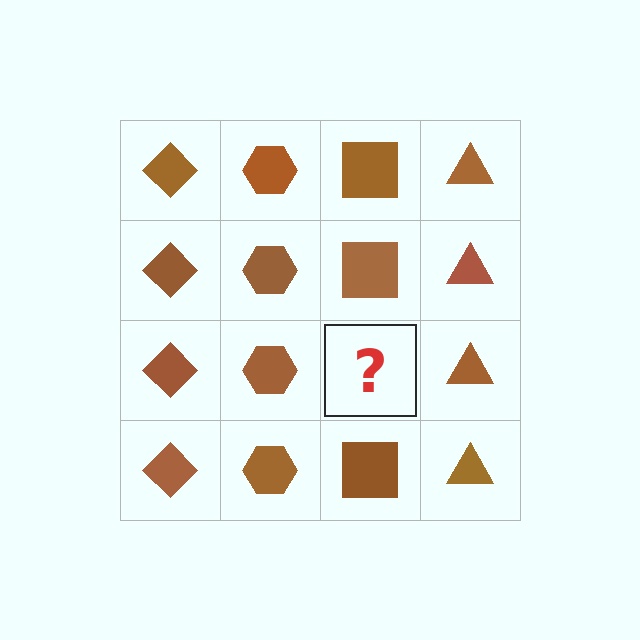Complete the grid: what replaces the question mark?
The question mark should be replaced with a brown square.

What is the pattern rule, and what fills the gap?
The rule is that each column has a consistent shape. The gap should be filled with a brown square.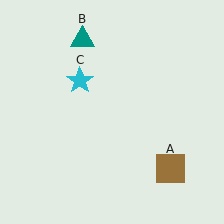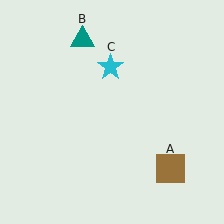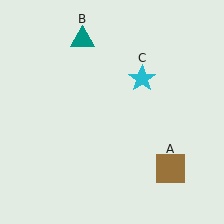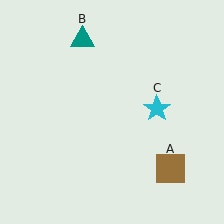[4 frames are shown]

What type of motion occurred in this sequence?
The cyan star (object C) rotated clockwise around the center of the scene.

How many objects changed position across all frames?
1 object changed position: cyan star (object C).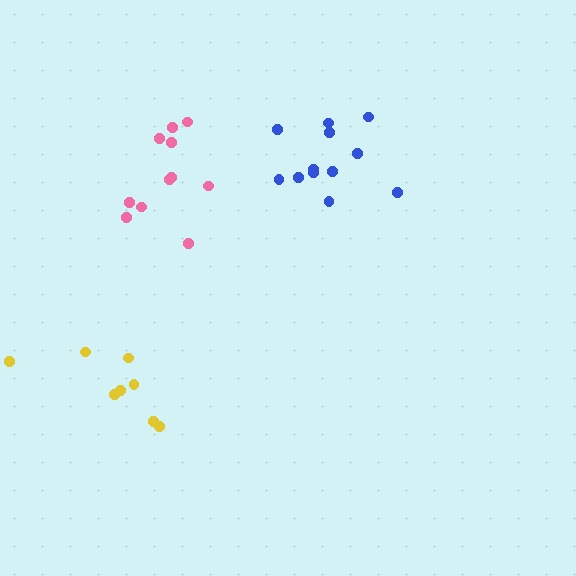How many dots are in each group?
Group 1: 12 dots, Group 2: 8 dots, Group 3: 11 dots (31 total).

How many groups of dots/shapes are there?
There are 3 groups.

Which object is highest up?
The blue cluster is topmost.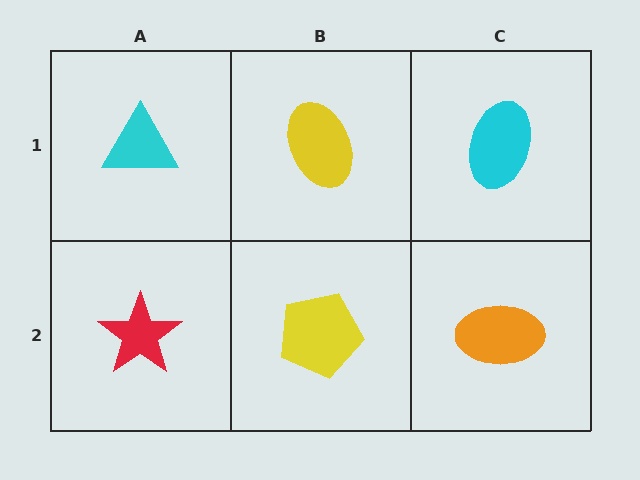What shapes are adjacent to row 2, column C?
A cyan ellipse (row 1, column C), a yellow pentagon (row 2, column B).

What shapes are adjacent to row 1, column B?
A yellow pentagon (row 2, column B), a cyan triangle (row 1, column A), a cyan ellipse (row 1, column C).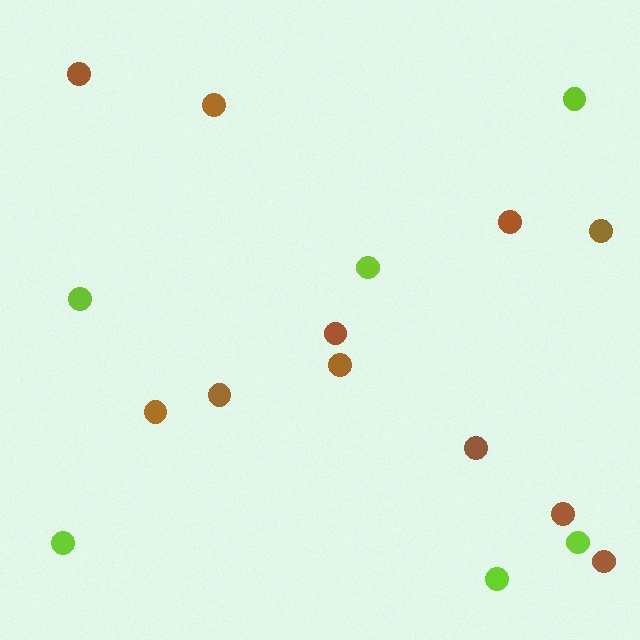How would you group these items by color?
There are 2 groups: one group of lime circles (6) and one group of brown circles (11).